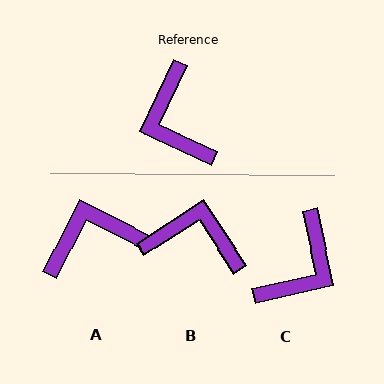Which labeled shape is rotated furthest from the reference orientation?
C, about 128 degrees away.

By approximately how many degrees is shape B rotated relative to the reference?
Approximately 121 degrees clockwise.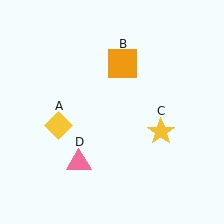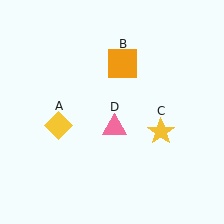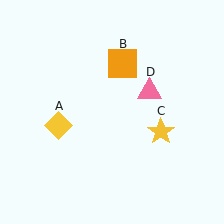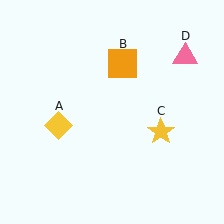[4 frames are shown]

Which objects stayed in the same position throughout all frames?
Yellow diamond (object A) and orange square (object B) and yellow star (object C) remained stationary.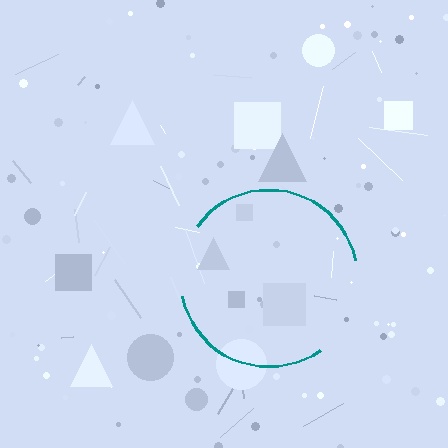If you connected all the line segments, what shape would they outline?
They would outline a circle.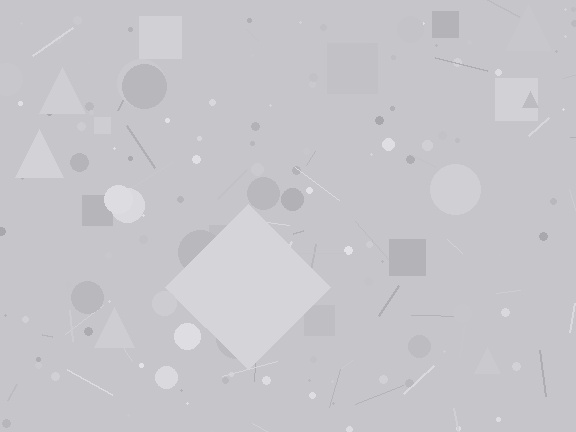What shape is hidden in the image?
A diamond is hidden in the image.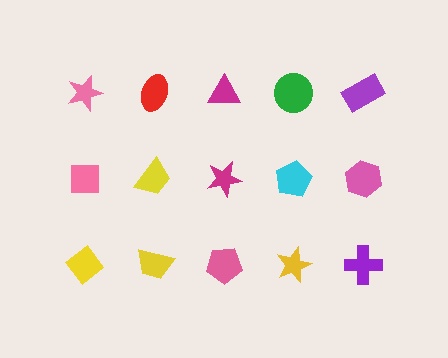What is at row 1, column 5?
A purple rectangle.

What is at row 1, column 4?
A green circle.